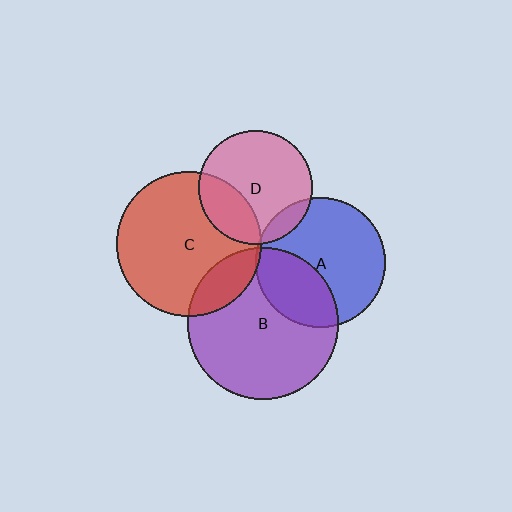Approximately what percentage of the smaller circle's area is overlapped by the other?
Approximately 25%.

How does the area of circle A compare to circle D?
Approximately 1.3 times.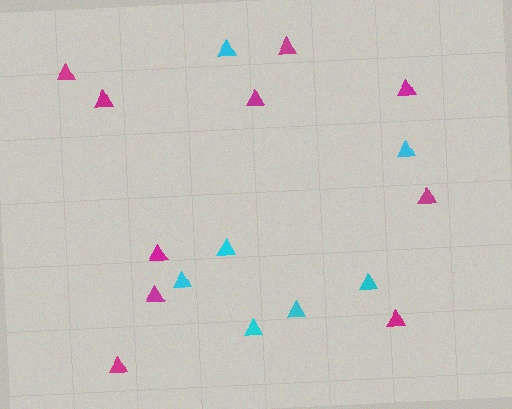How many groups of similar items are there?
There are 2 groups: one group of magenta triangles (10) and one group of cyan triangles (7).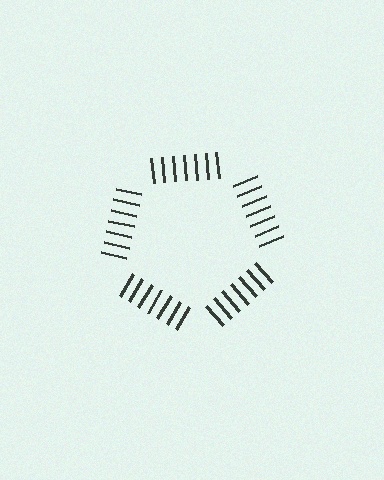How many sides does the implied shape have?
5 sides — the line-ends trace a pentagon.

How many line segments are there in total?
35 — 7 along each of the 5 edges.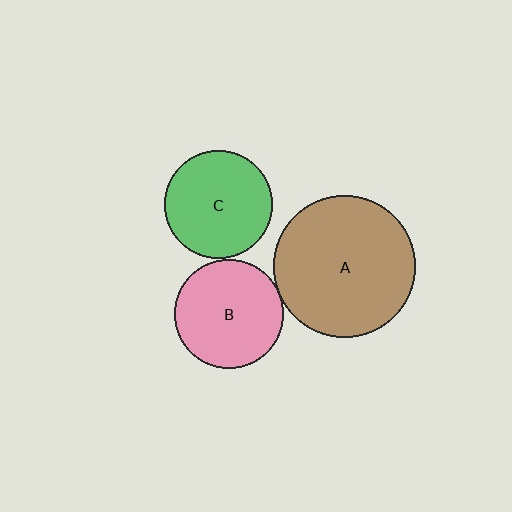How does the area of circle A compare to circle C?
Approximately 1.7 times.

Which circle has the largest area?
Circle A (brown).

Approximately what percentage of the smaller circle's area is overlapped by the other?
Approximately 5%.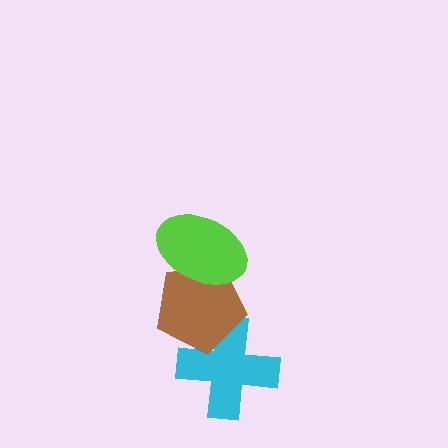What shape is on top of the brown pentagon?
The lime ellipse is on top of the brown pentagon.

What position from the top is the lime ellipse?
The lime ellipse is 1st from the top.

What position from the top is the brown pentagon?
The brown pentagon is 2nd from the top.